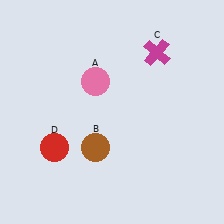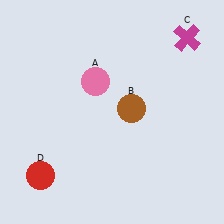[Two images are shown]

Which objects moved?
The objects that moved are: the brown circle (B), the magenta cross (C), the red circle (D).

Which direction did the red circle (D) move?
The red circle (D) moved down.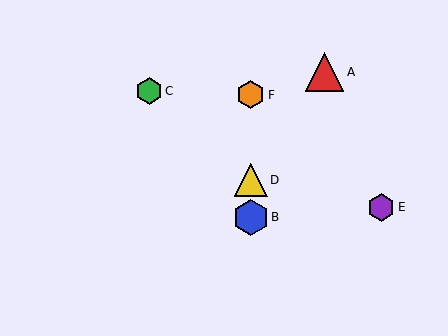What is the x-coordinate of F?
Object F is at x≈251.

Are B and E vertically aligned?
No, B is at x≈251 and E is at x≈381.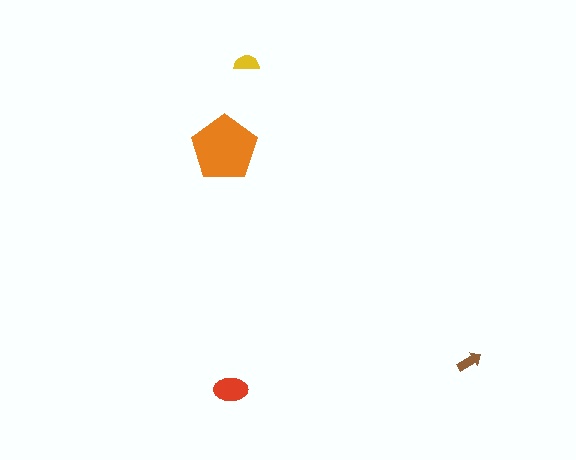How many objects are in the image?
There are 4 objects in the image.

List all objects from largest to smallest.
The orange pentagon, the red ellipse, the yellow semicircle, the brown arrow.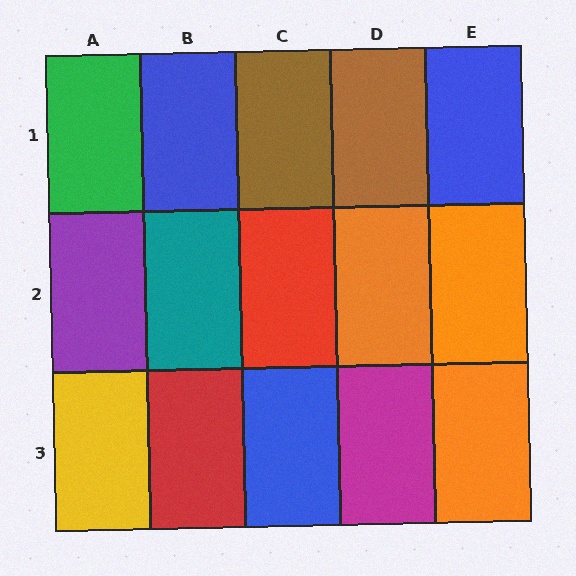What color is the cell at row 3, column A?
Yellow.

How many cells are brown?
2 cells are brown.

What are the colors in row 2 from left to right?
Purple, teal, red, orange, orange.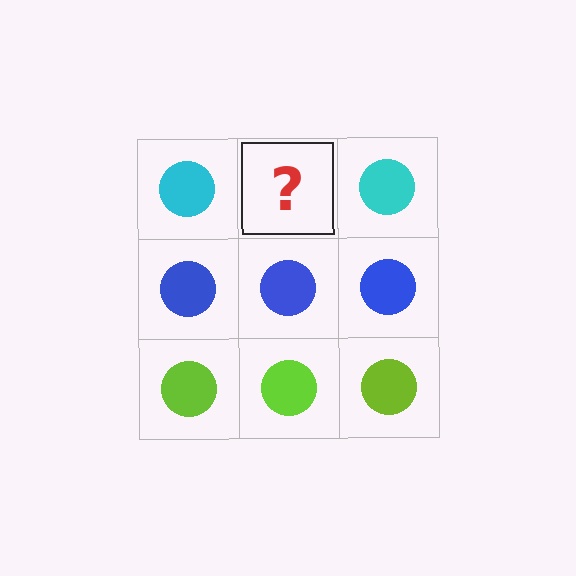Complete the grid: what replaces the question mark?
The question mark should be replaced with a cyan circle.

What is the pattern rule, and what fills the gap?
The rule is that each row has a consistent color. The gap should be filled with a cyan circle.